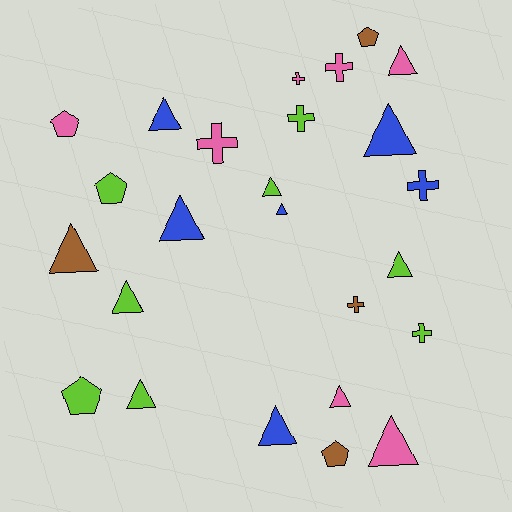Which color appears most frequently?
Lime, with 8 objects.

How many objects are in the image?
There are 25 objects.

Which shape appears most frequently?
Triangle, with 13 objects.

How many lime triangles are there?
There are 4 lime triangles.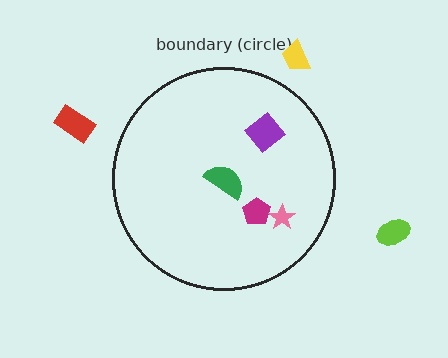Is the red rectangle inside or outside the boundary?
Outside.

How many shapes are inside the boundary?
4 inside, 3 outside.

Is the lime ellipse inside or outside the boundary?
Outside.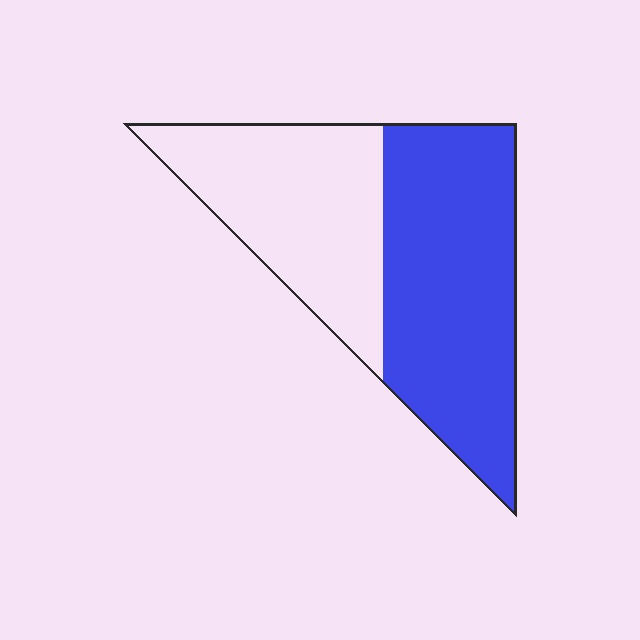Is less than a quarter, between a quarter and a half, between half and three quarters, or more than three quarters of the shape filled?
Between half and three quarters.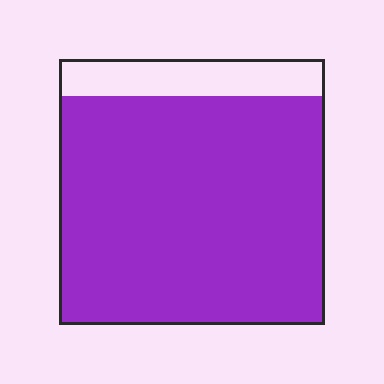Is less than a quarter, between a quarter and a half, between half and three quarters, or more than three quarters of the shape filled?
More than three quarters.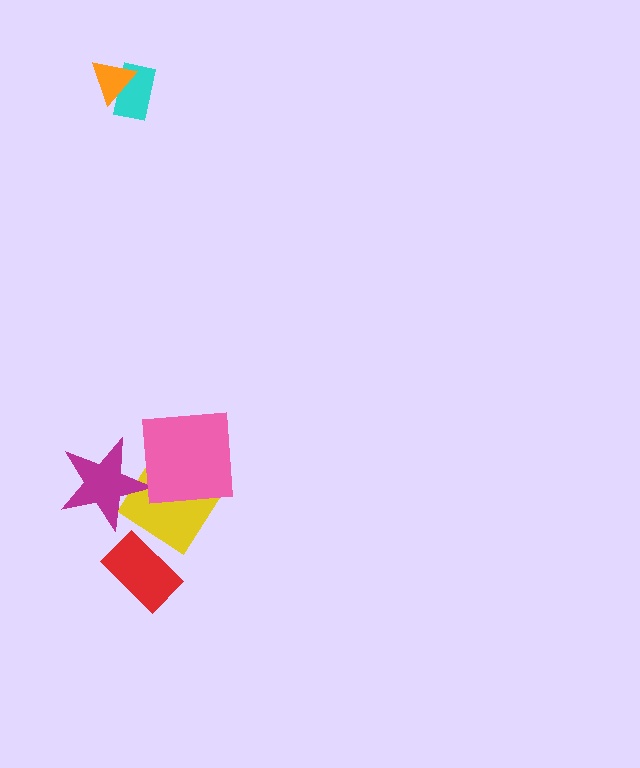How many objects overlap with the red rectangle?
0 objects overlap with the red rectangle.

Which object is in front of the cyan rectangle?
The orange triangle is in front of the cyan rectangle.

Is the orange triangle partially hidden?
No, no other shape covers it.